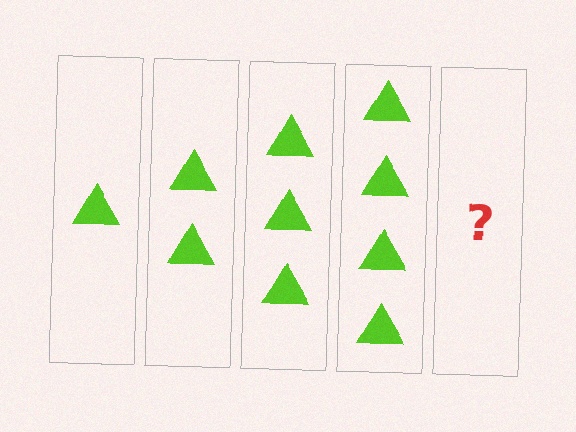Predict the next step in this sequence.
The next step is 5 triangles.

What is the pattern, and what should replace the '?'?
The pattern is that each step adds one more triangle. The '?' should be 5 triangles.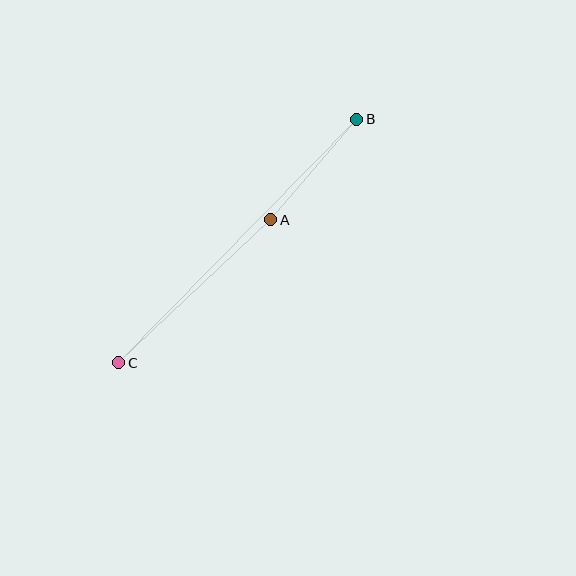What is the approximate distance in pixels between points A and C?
The distance between A and C is approximately 208 pixels.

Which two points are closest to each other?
Points A and B are closest to each other.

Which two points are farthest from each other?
Points B and C are farthest from each other.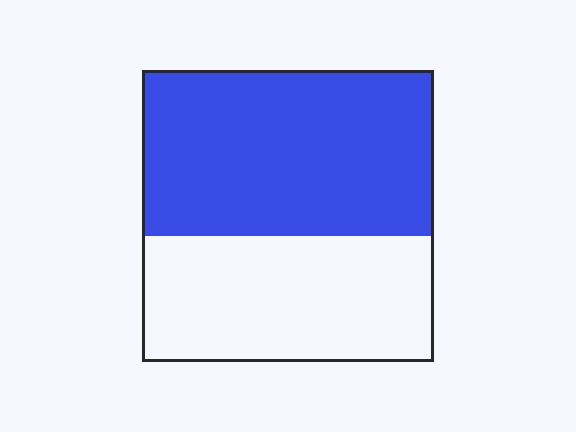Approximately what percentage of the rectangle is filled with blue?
Approximately 55%.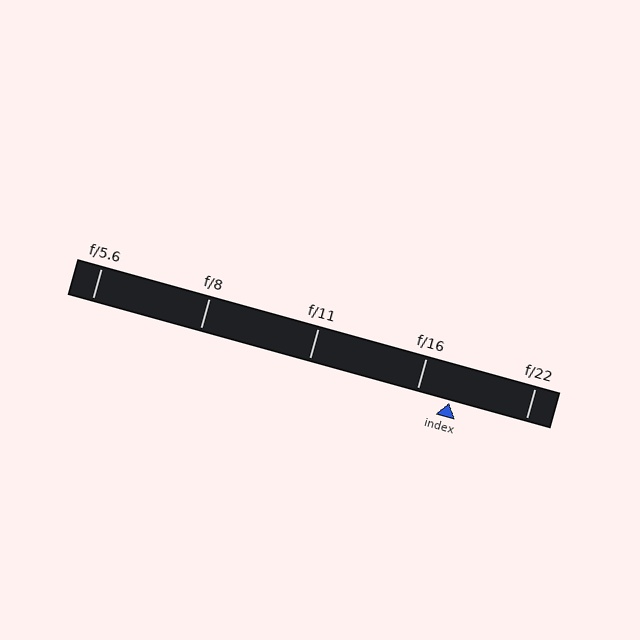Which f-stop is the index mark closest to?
The index mark is closest to f/16.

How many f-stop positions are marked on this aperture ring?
There are 5 f-stop positions marked.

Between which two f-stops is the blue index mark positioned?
The index mark is between f/16 and f/22.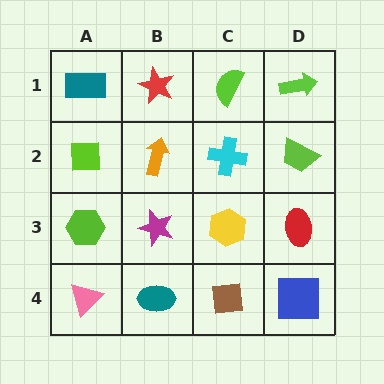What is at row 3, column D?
A red ellipse.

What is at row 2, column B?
An orange arrow.